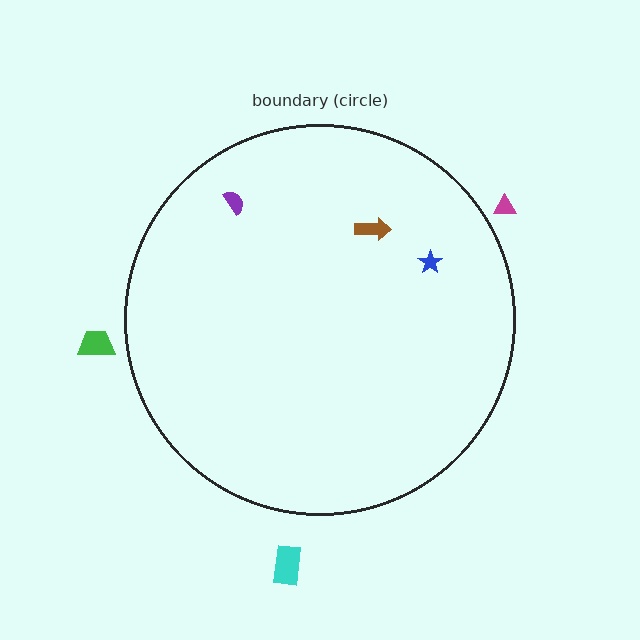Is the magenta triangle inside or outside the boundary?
Outside.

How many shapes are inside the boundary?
3 inside, 3 outside.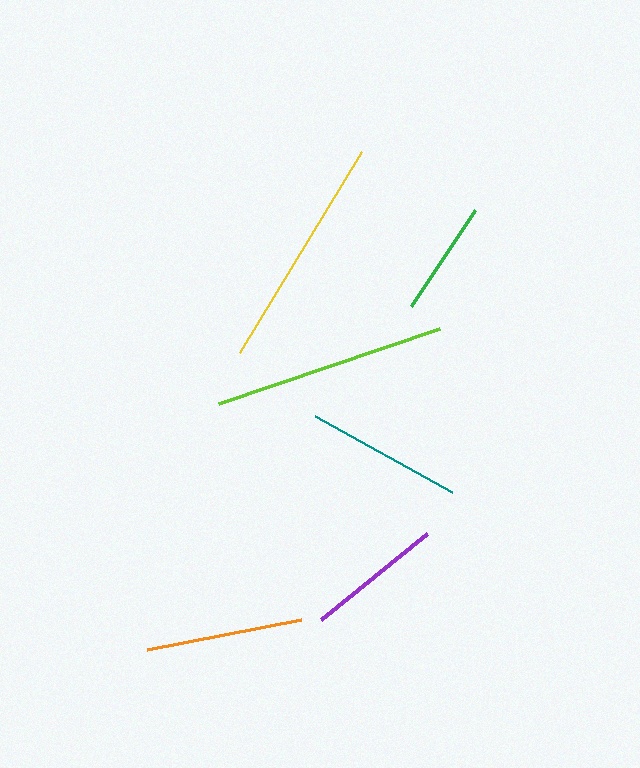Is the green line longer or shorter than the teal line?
The teal line is longer than the green line.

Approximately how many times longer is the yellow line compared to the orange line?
The yellow line is approximately 1.5 times the length of the orange line.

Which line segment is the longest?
The yellow line is the longest at approximately 235 pixels.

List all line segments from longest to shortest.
From longest to shortest: yellow, lime, orange, teal, purple, green.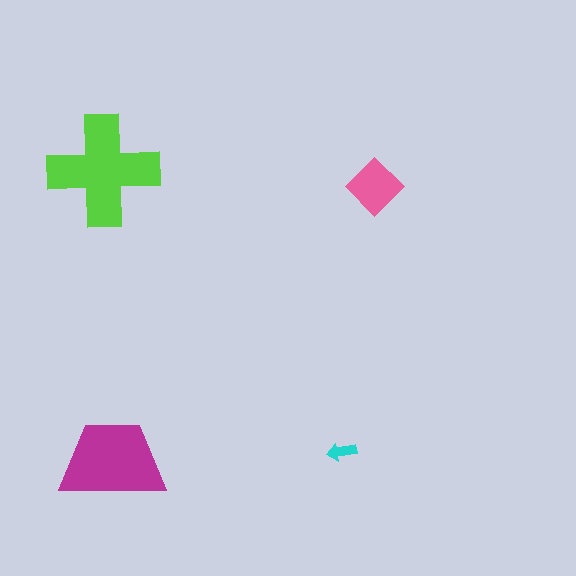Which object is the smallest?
The cyan arrow.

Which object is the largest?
The lime cross.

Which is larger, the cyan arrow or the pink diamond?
The pink diamond.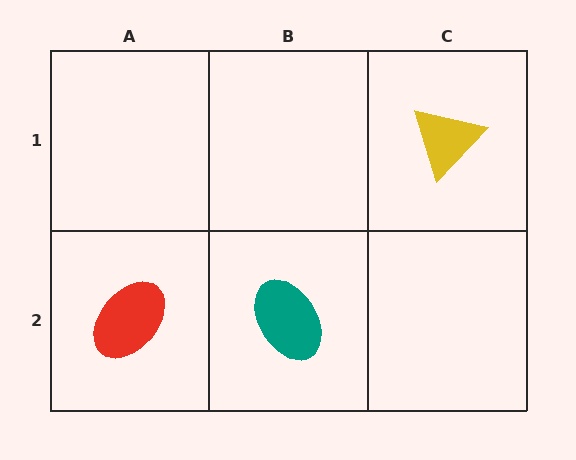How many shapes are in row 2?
2 shapes.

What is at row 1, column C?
A yellow triangle.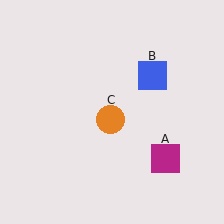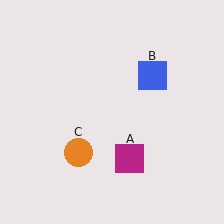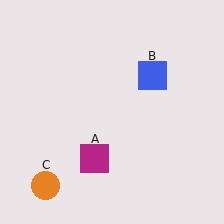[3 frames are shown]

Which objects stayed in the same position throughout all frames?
Blue square (object B) remained stationary.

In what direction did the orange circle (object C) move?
The orange circle (object C) moved down and to the left.